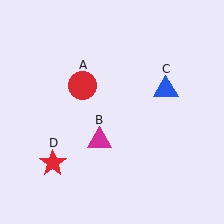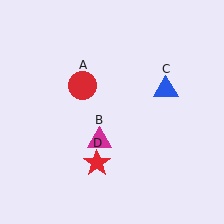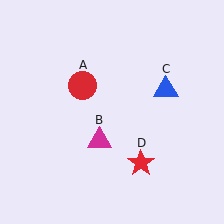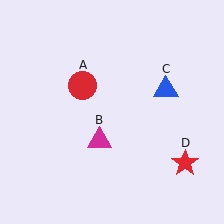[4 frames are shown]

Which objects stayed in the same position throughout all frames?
Red circle (object A) and magenta triangle (object B) and blue triangle (object C) remained stationary.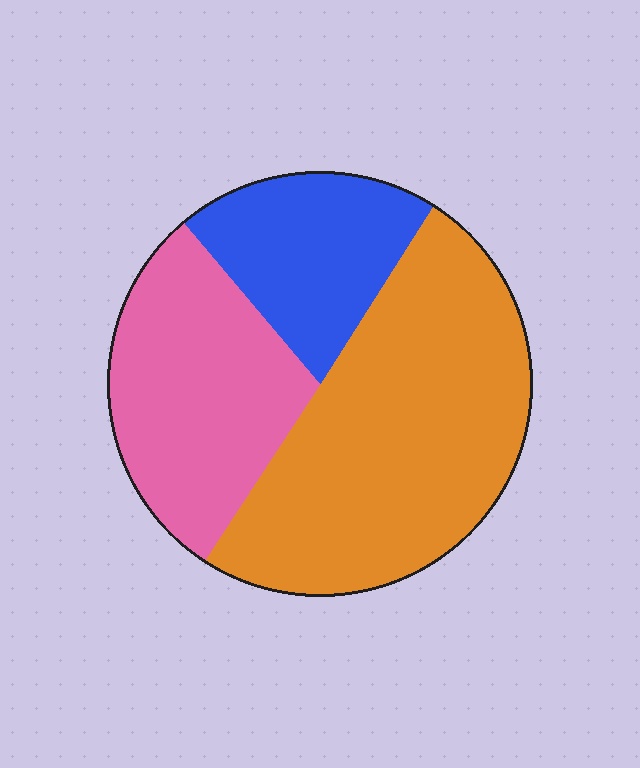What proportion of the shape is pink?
Pink takes up between a sixth and a third of the shape.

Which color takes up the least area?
Blue, at roughly 20%.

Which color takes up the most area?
Orange, at roughly 50%.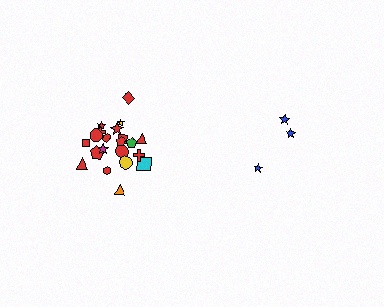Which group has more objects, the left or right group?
The left group.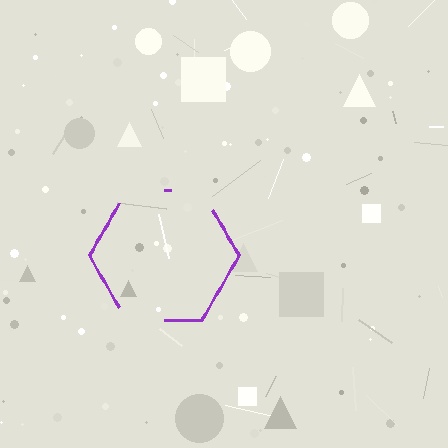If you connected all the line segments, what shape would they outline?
They would outline a hexagon.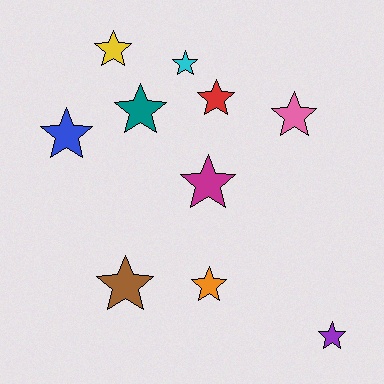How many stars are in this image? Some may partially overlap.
There are 10 stars.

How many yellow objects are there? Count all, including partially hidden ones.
There is 1 yellow object.